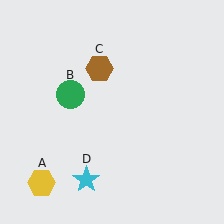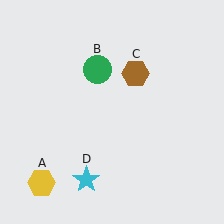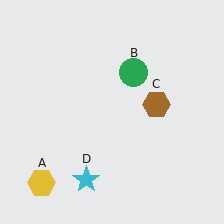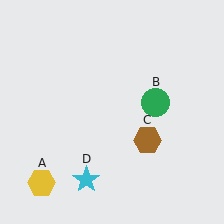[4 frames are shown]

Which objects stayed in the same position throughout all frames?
Yellow hexagon (object A) and cyan star (object D) remained stationary.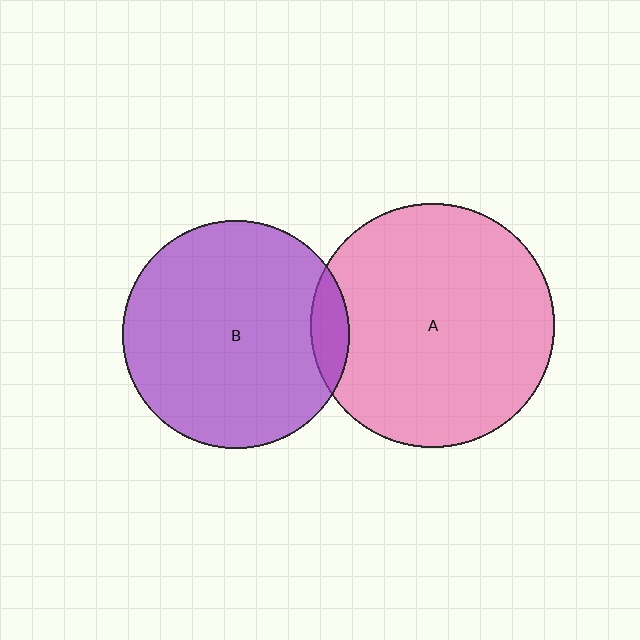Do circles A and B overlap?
Yes.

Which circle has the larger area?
Circle A (pink).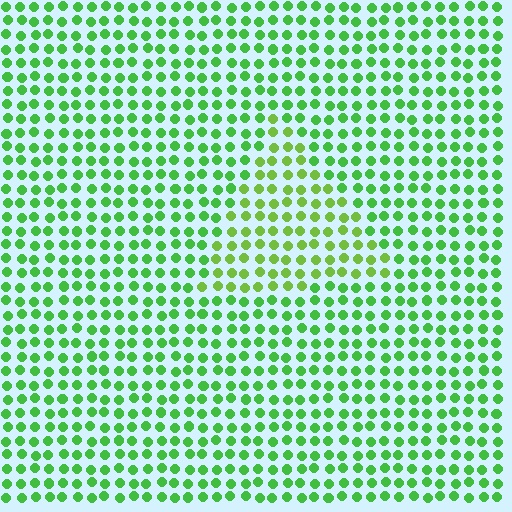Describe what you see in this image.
The image is filled with small green elements in a uniform arrangement. A triangle-shaped region is visible where the elements are tinted to a slightly different hue, forming a subtle color boundary.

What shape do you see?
I see a triangle.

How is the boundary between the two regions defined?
The boundary is defined purely by a slight shift in hue (about 24 degrees). Spacing, size, and orientation are identical on both sides.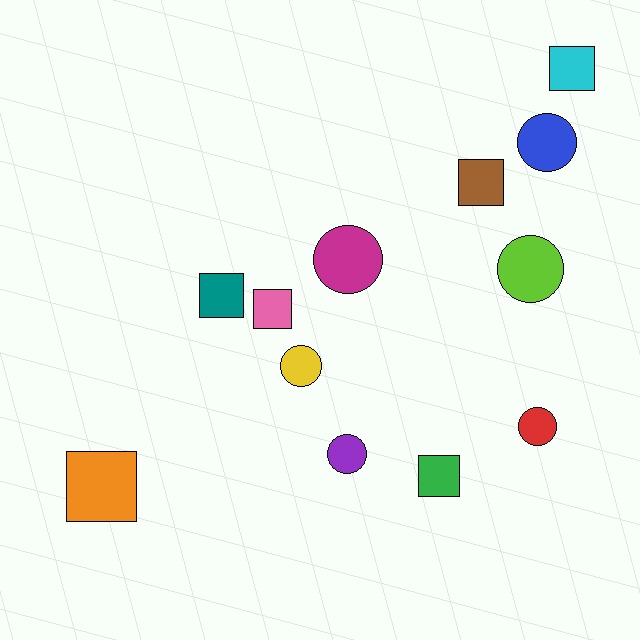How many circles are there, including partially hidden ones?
There are 6 circles.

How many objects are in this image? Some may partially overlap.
There are 12 objects.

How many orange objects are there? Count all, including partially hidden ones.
There is 1 orange object.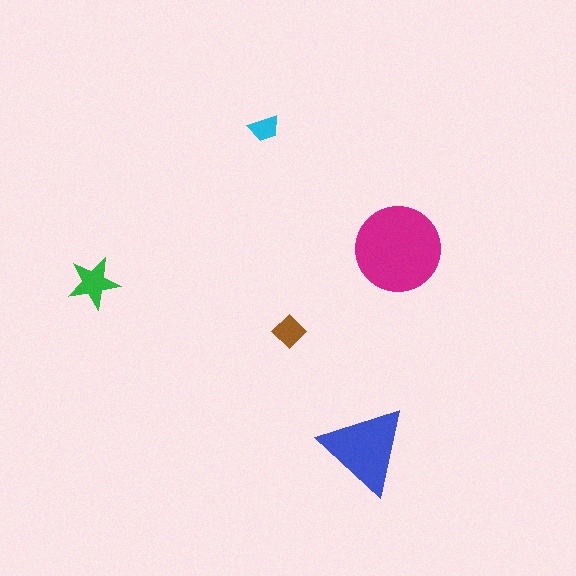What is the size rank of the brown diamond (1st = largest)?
4th.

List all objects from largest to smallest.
The magenta circle, the blue triangle, the green star, the brown diamond, the cyan trapezoid.